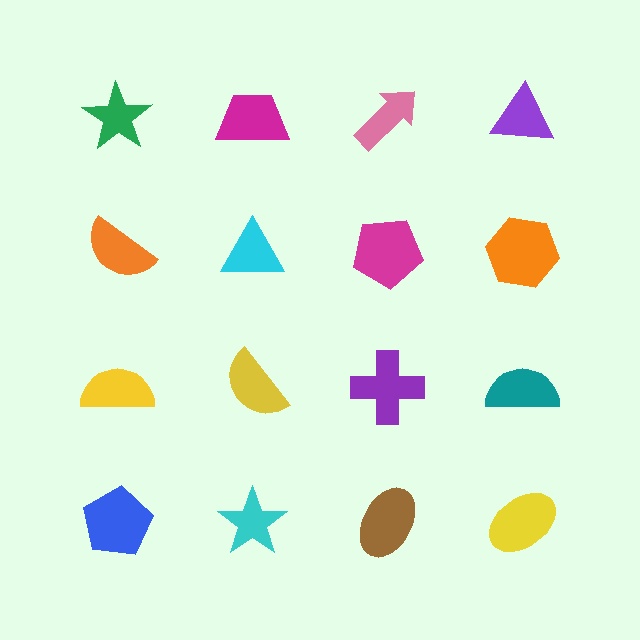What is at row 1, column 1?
A green star.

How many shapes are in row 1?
4 shapes.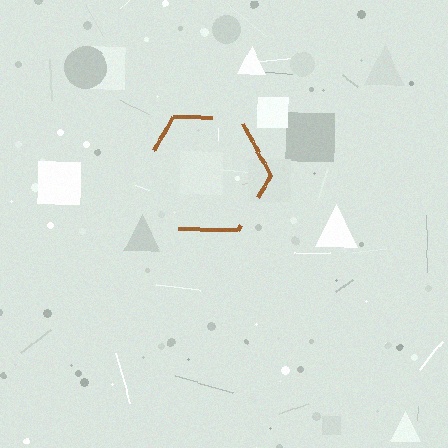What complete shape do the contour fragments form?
The contour fragments form a hexagon.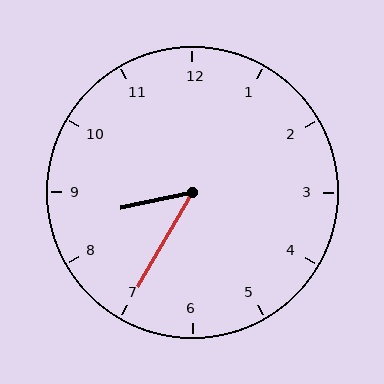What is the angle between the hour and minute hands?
Approximately 48 degrees.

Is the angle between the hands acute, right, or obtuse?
It is acute.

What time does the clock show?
8:35.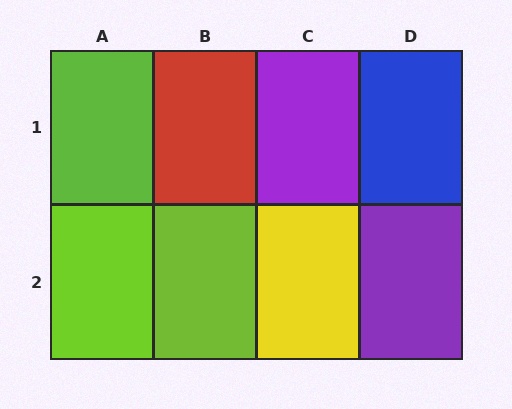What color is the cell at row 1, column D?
Blue.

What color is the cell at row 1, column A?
Lime.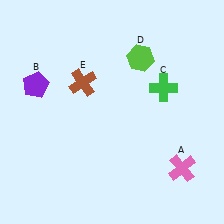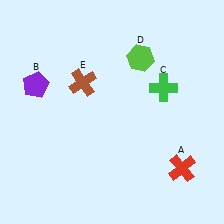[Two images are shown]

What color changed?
The cross (A) changed from pink in Image 1 to red in Image 2.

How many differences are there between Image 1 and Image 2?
There is 1 difference between the two images.